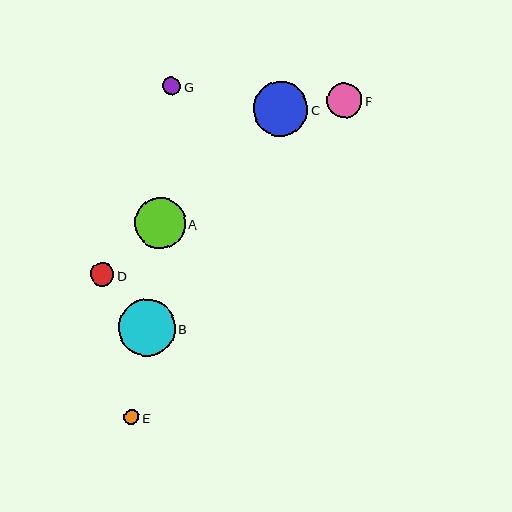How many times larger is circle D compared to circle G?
Circle D is approximately 1.3 times the size of circle G.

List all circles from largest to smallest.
From largest to smallest: B, C, A, F, D, G, E.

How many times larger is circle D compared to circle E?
Circle D is approximately 1.5 times the size of circle E.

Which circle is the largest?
Circle B is the largest with a size of approximately 57 pixels.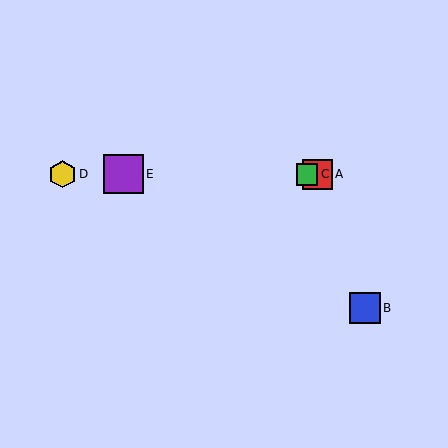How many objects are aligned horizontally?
4 objects (A, C, D, E) are aligned horizontally.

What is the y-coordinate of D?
Object D is at y≈174.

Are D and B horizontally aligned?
No, D is at y≈174 and B is at y≈308.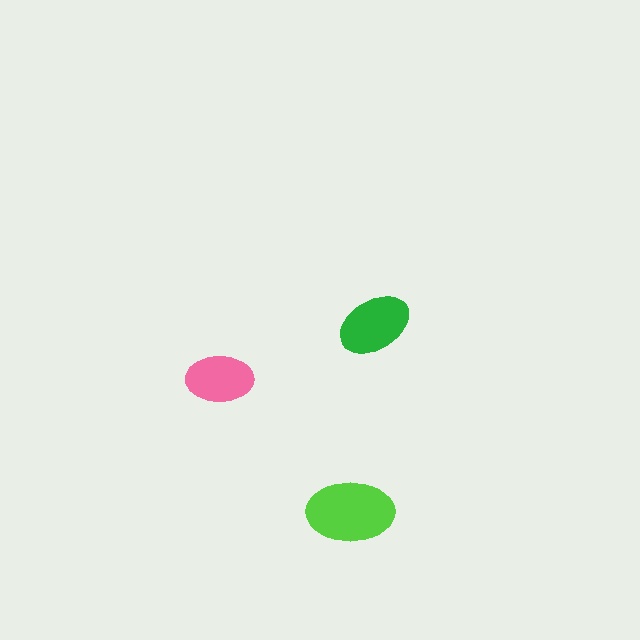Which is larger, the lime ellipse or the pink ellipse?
The lime one.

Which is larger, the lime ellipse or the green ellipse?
The lime one.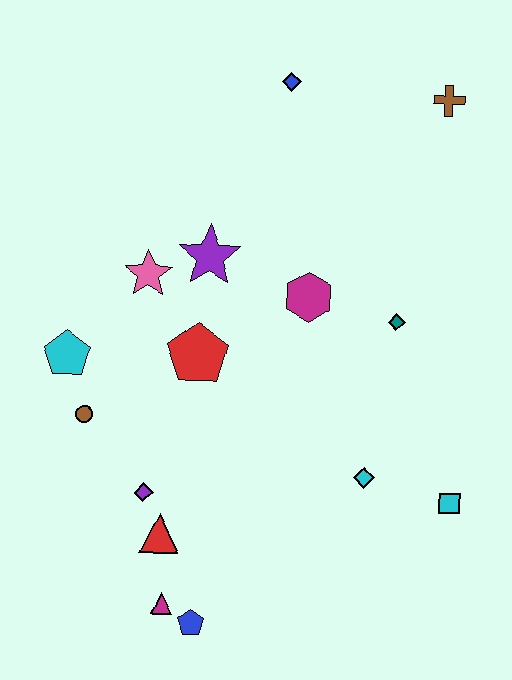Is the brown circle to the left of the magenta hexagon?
Yes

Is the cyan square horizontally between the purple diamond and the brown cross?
No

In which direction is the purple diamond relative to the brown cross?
The purple diamond is below the brown cross.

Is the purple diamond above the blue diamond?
No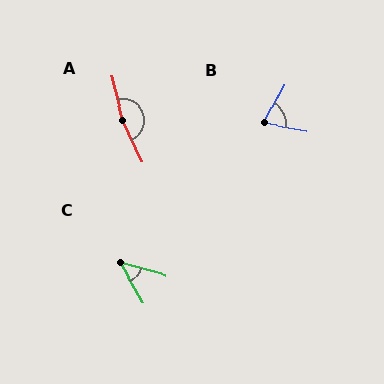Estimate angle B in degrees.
Approximately 74 degrees.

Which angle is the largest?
A, at approximately 170 degrees.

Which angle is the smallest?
C, at approximately 45 degrees.